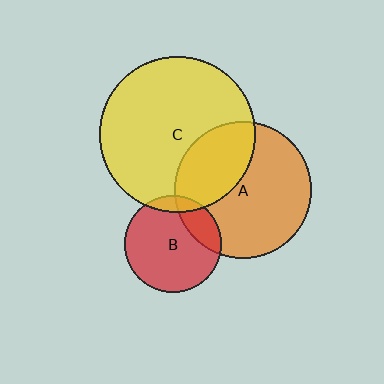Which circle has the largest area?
Circle C (yellow).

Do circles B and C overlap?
Yes.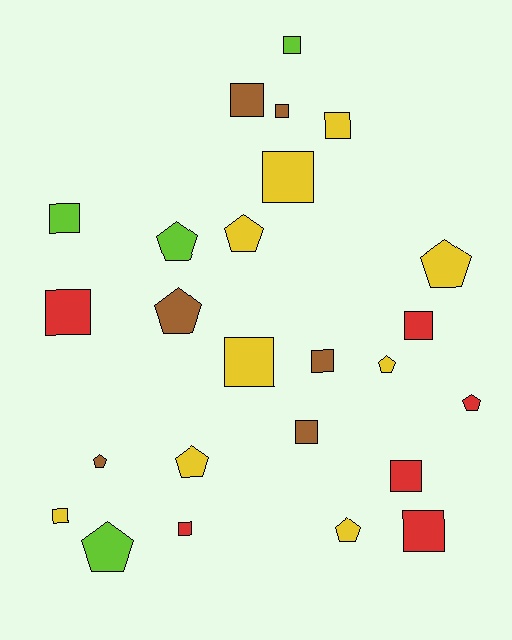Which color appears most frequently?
Yellow, with 9 objects.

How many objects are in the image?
There are 25 objects.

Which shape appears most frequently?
Square, with 15 objects.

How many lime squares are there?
There are 2 lime squares.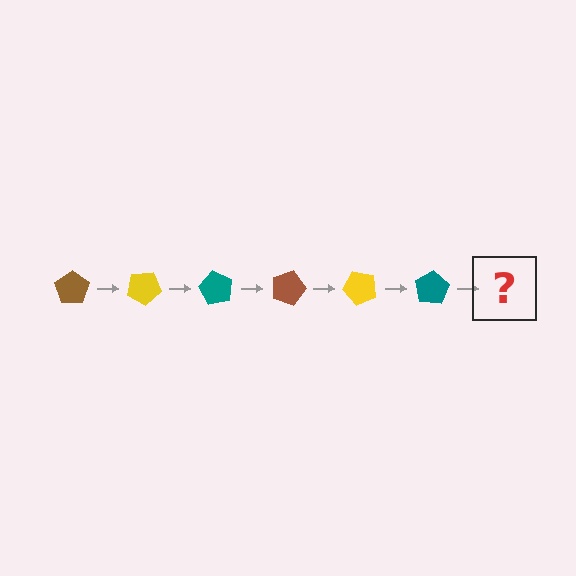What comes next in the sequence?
The next element should be a brown pentagon, rotated 180 degrees from the start.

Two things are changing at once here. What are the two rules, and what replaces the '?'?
The two rules are that it rotates 30 degrees each step and the color cycles through brown, yellow, and teal. The '?' should be a brown pentagon, rotated 180 degrees from the start.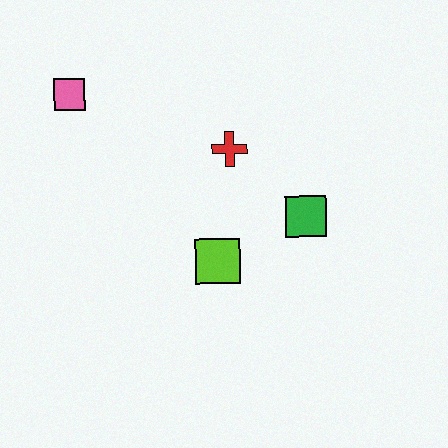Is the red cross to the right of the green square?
No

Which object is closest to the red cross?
The green square is closest to the red cross.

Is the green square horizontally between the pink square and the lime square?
No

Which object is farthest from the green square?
The pink square is farthest from the green square.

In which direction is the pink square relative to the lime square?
The pink square is above the lime square.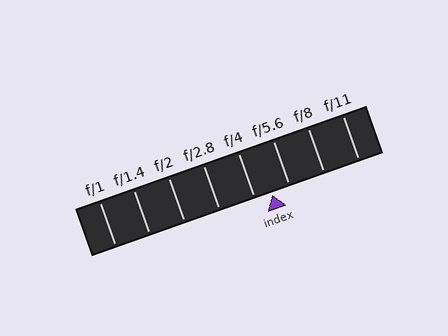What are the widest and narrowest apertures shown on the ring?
The widest aperture shown is f/1 and the narrowest is f/11.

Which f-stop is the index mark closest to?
The index mark is closest to f/4.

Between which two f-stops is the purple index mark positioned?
The index mark is between f/4 and f/5.6.